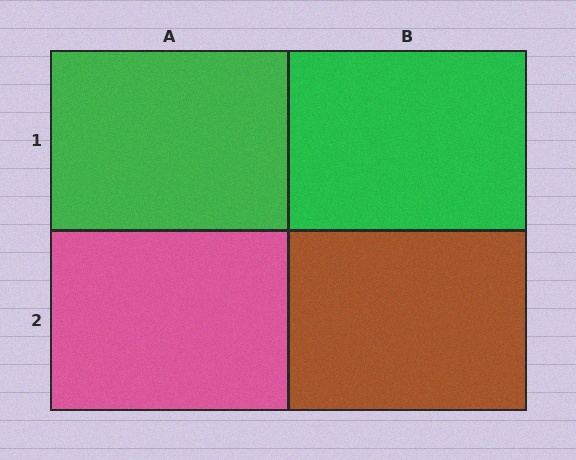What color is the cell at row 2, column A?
Pink.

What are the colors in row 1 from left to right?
Green, green.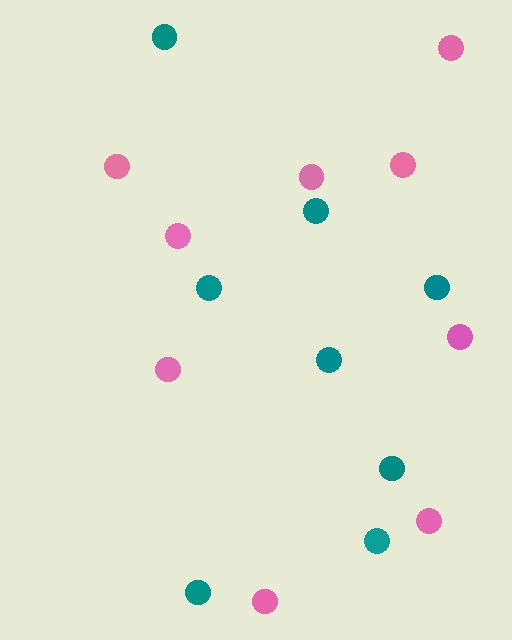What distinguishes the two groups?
There are 2 groups: one group of pink circles (9) and one group of teal circles (8).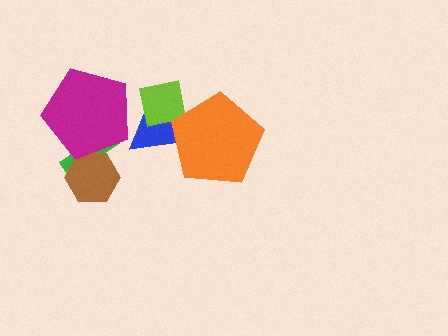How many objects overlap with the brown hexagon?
2 objects overlap with the brown hexagon.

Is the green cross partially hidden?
Yes, it is partially covered by another shape.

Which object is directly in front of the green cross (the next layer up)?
The brown hexagon is directly in front of the green cross.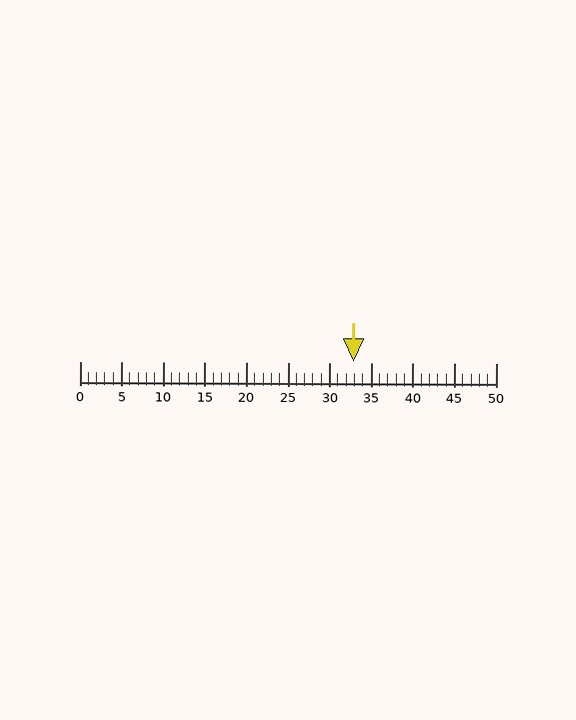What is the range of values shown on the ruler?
The ruler shows values from 0 to 50.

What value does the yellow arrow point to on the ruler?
The yellow arrow points to approximately 33.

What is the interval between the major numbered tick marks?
The major tick marks are spaced 5 units apart.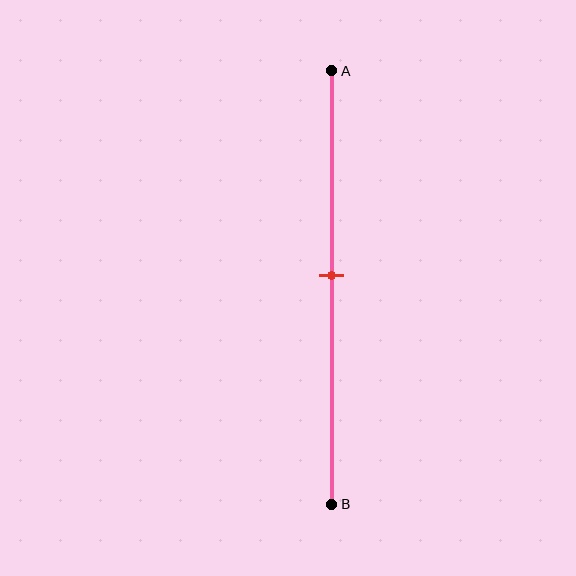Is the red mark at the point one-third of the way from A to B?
No, the mark is at about 45% from A, not at the 33% one-third point.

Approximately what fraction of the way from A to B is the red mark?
The red mark is approximately 45% of the way from A to B.